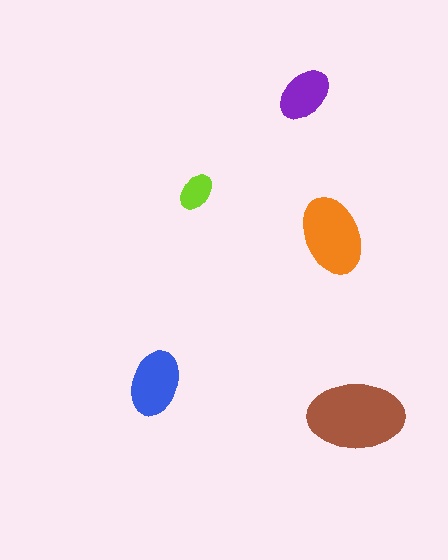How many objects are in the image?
There are 5 objects in the image.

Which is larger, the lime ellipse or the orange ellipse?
The orange one.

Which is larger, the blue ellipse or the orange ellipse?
The orange one.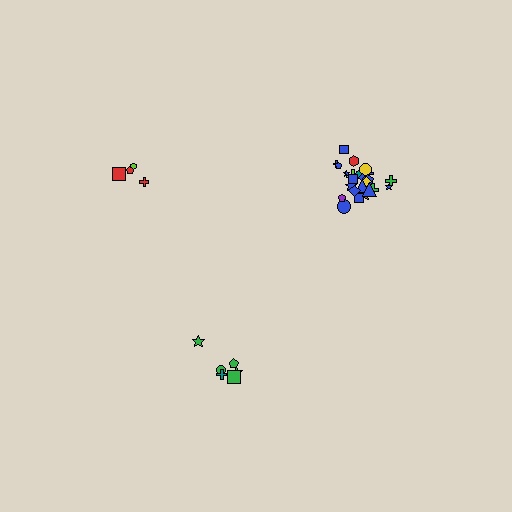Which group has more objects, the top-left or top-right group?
The top-right group.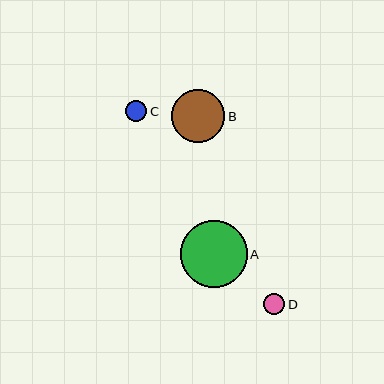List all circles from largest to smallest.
From largest to smallest: A, B, C, D.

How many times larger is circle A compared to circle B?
Circle A is approximately 1.3 times the size of circle B.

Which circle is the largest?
Circle A is the largest with a size of approximately 67 pixels.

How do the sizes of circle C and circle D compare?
Circle C and circle D are approximately the same size.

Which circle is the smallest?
Circle D is the smallest with a size of approximately 21 pixels.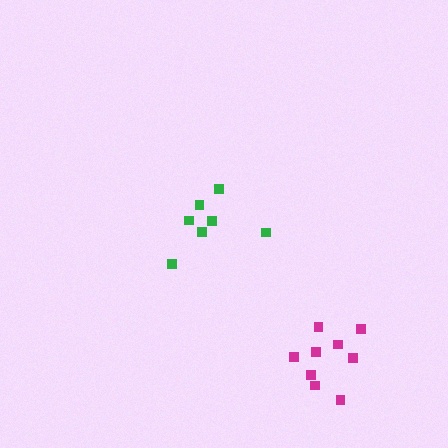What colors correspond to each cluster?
The clusters are colored: magenta, green.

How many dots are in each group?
Group 1: 9 dots, Group 2: 7 dots (16 total).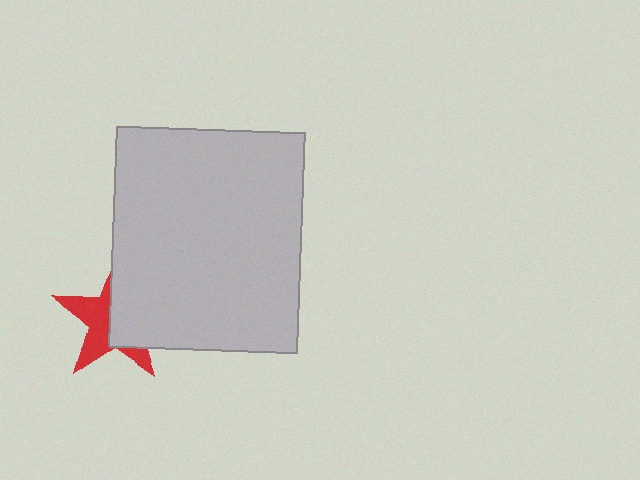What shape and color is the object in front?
The object in front is a light gray rectangle.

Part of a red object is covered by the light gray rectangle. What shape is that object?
It is a star.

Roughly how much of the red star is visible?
About half of it is visible (roughly 46%).